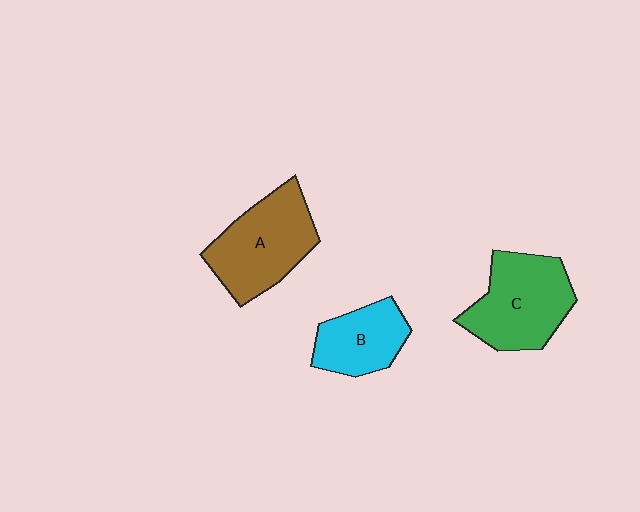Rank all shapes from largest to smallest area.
From largest to smallest: A (brown), C (green), B (cyan).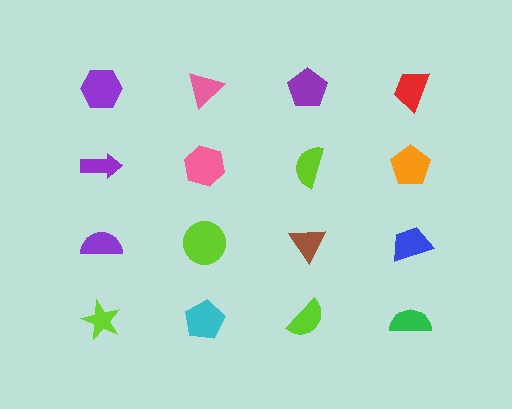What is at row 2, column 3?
A lime semicircle.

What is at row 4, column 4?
A green semicircle.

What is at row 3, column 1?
A purple semicircle.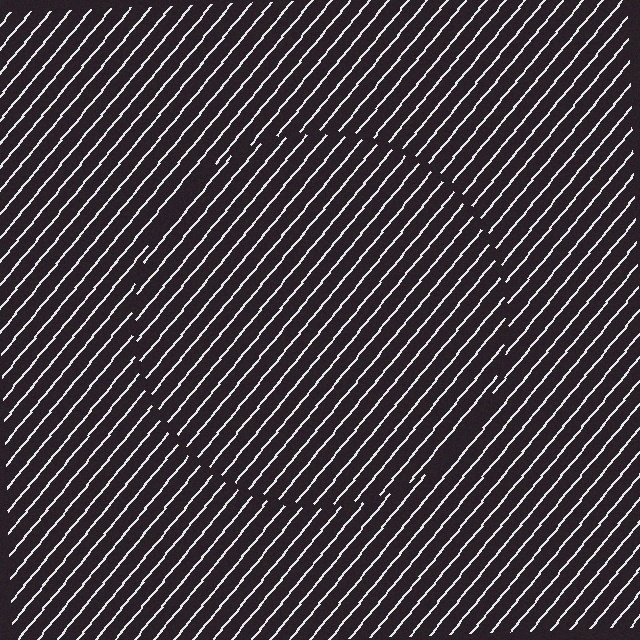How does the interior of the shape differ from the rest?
The interior of the shape contains the same grating, shifted by half a period — the contour is defined by the phase discontinuity where line-ends from the inner and outer gratings abut.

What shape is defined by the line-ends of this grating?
An illusory circle. The interior of the shape contains the same grating, shifted by half a period — the contour is defined by the phase discontinuity where line-ends from the inner and outer gratings abut.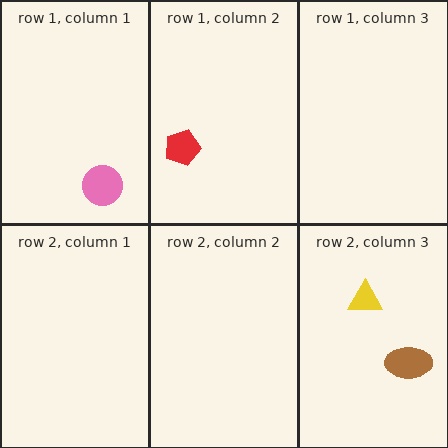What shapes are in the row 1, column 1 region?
The pink circle.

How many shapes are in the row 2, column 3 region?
2.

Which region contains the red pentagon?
The row 1, column 2 region.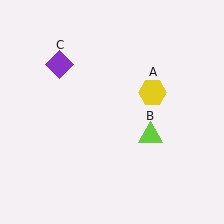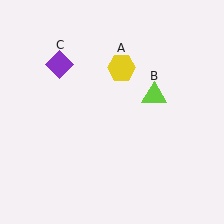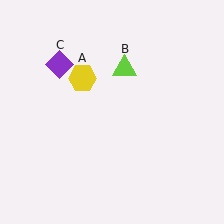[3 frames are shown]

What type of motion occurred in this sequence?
The yellow hexagon (object A), lime triangle (object B) rotated counterclockwise around the center of the scene.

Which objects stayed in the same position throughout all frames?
Purple diamond (object C) remained stationary.